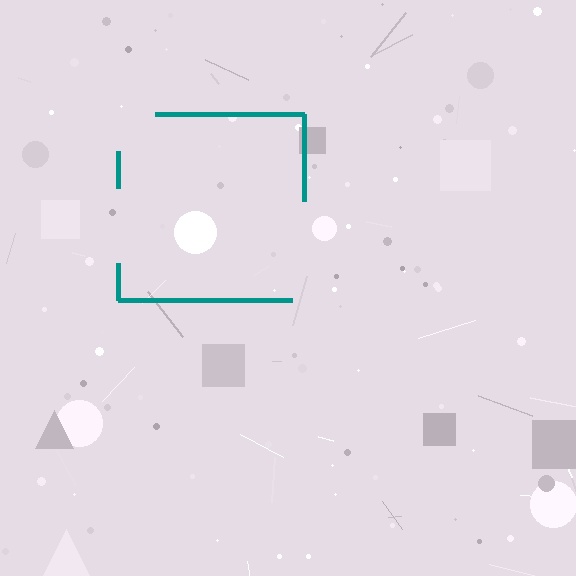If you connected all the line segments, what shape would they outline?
They would outline a square.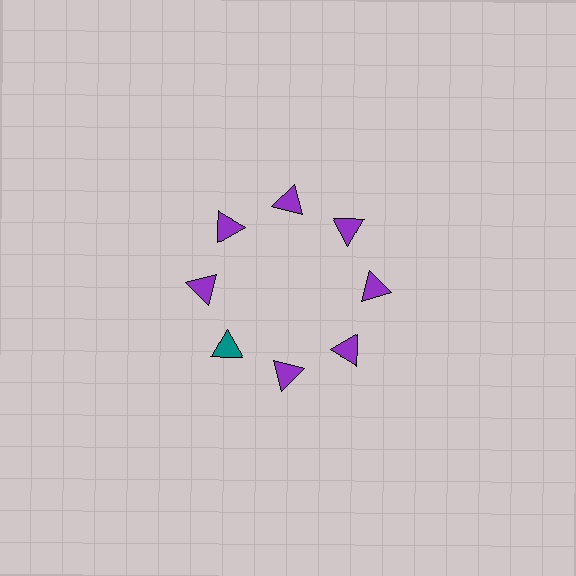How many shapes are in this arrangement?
There are 8 shapes arranged in a ring pattern.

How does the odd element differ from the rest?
It has a different color: teal instead of purple.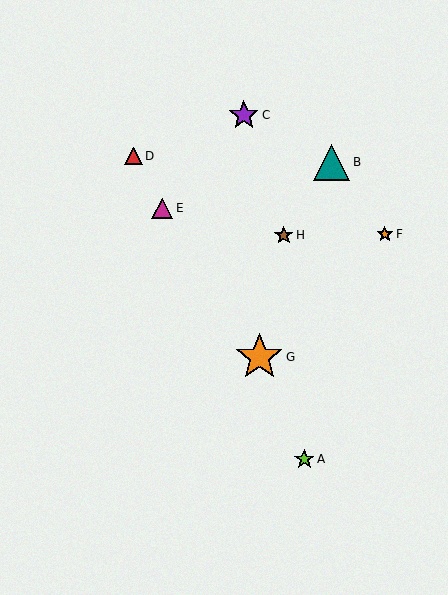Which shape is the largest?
The orange star (labeled G) is the largest.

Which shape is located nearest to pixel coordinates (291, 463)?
The lime star (labeled A) at (304, 459) is nearest to that location.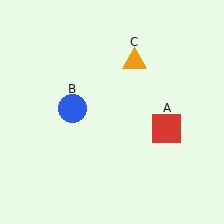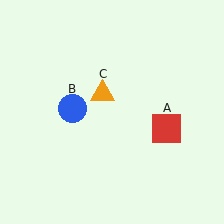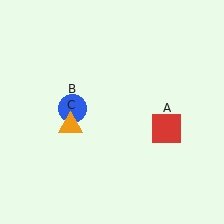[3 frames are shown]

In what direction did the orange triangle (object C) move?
The orange triangle (object C) moved down and to the left.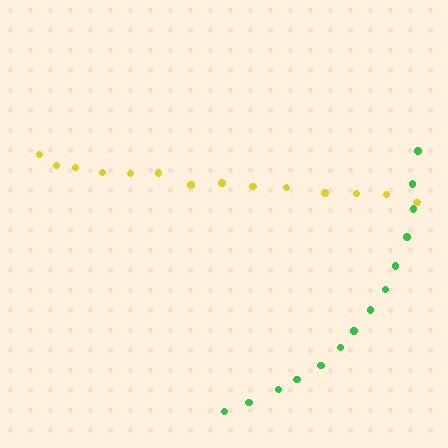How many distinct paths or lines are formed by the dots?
There are 2 distinct paths.